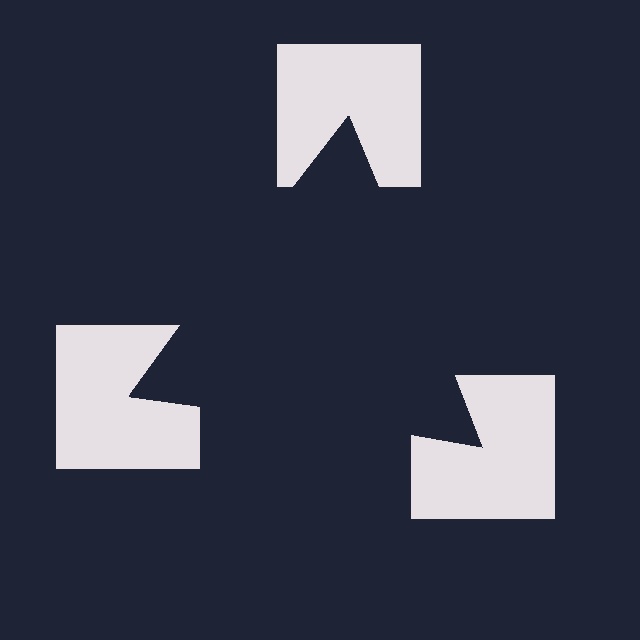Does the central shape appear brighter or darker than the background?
It typically appears slightly darker than the background, even though no actual brightness change is drawn.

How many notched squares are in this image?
There are 3 — one at each vertex of the illusory triangle.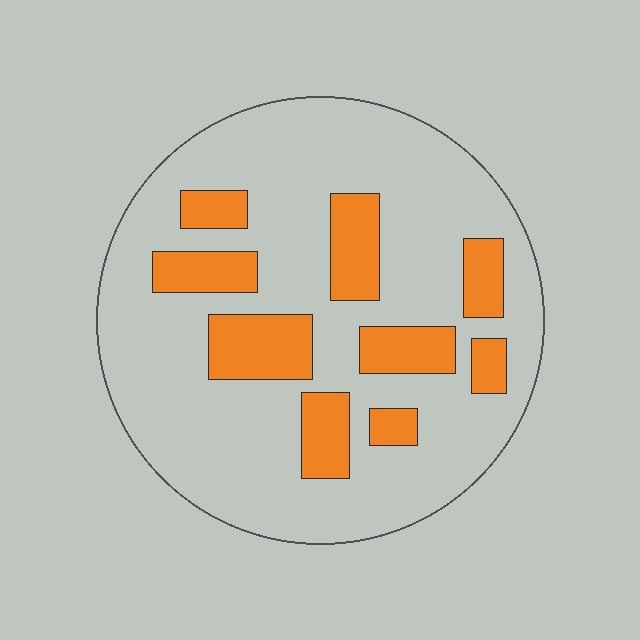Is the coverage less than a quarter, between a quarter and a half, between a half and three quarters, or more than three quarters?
Less than a quarter.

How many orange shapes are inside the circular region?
9.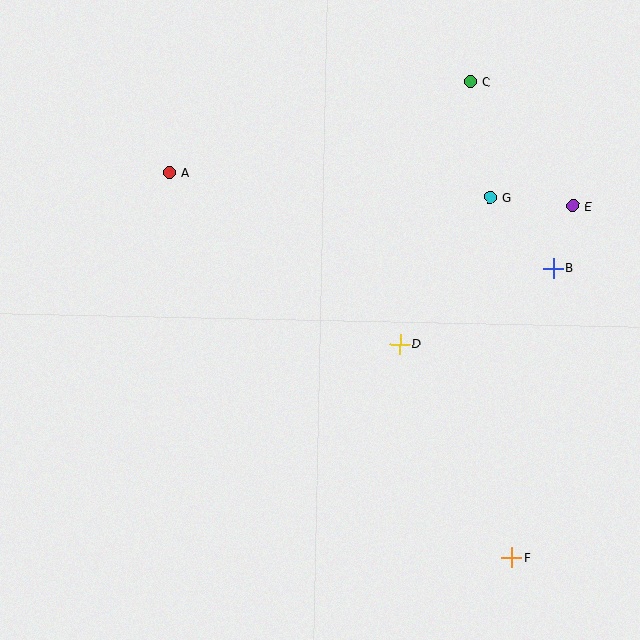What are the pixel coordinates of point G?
Point G is at (490, 198).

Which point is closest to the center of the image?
Point D at (400, 344) is closest to the center.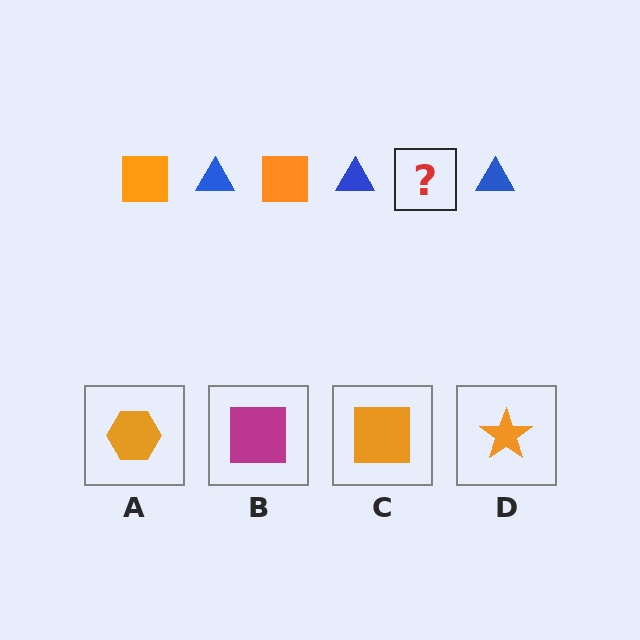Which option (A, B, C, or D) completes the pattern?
C.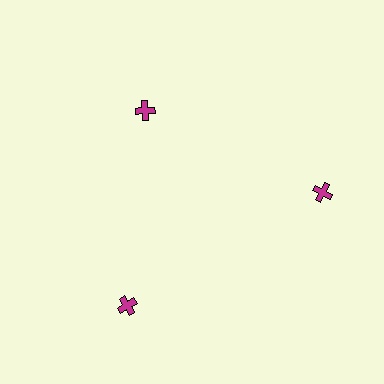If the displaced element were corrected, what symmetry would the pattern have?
It would have 3-fold rotational symmetry — the pattern would map onto itself every 120 degrees.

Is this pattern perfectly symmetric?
No. The 3 magenta crosses are arranged in a ring, but one element near the 11 o'clock position is pulled inward toward the center, breaking the 3-fold rotational symmetry.